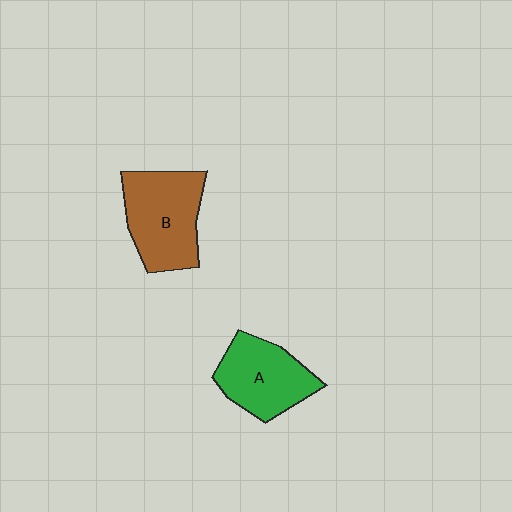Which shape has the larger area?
Shape B (brown).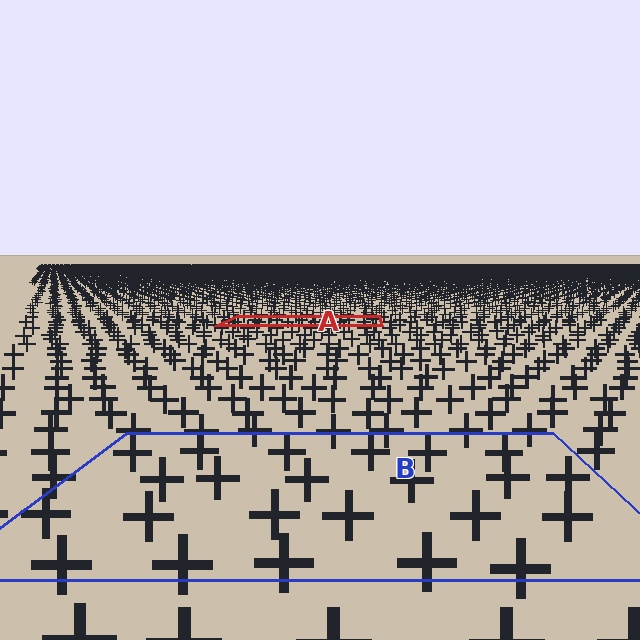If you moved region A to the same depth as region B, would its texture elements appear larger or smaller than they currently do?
They would appear larger. At a closer depth, the same texture elements are projected at a bigger on-screen size.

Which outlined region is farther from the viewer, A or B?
Region A is farther from the viewer — the texture elements inside it appear smaller and more densely packed.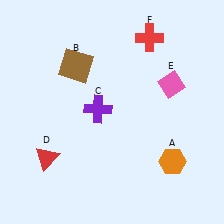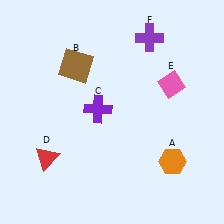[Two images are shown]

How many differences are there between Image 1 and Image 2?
There is 1 difference between the two images.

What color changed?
The cross (F) changed from red in Image 1 to purple in Image 2.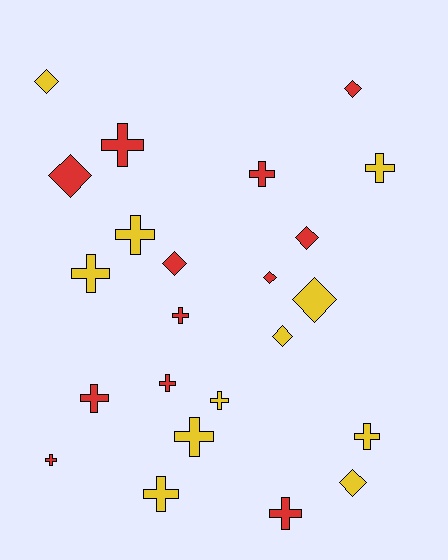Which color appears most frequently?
Red, with 12 objects.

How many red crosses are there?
There are 7 red crosses.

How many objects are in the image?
There are 23 objects.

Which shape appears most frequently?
Cross, with 14 objects.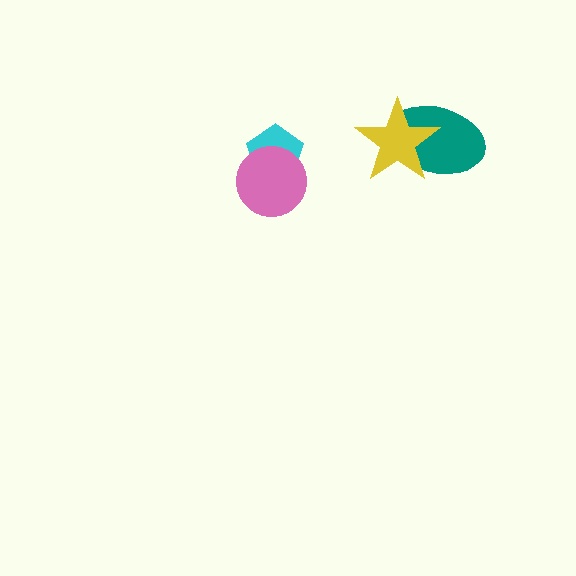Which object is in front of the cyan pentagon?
The pink circle is in front of the cyan pentagon.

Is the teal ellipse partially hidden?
Yes, it is partially covered by another shape.